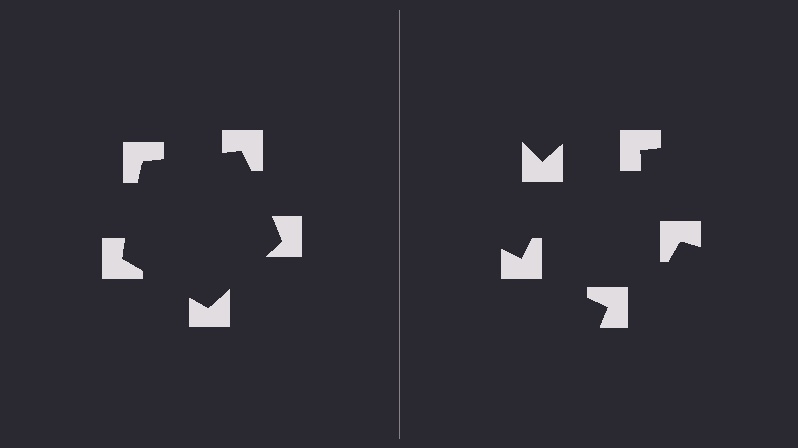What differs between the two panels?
The notched squares are positioned identically on both sides; only the wedge orientations differ. On the left they align to a pentagon; on the right they are misaligned.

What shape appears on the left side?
An illusory pentagon.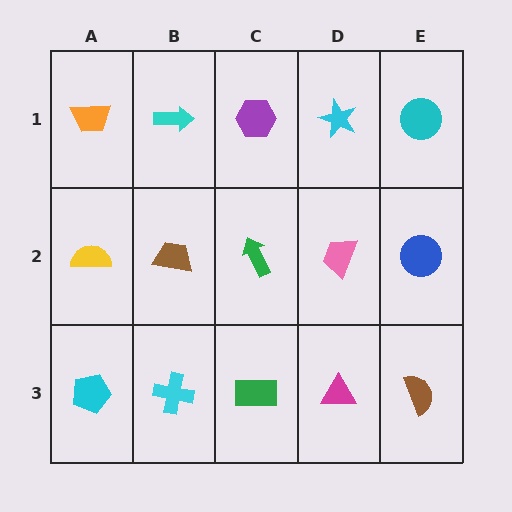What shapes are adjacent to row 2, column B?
A cyan arrow (row 1, column B), a cyan cross (row 3, column B), a yellow semicircle (row 2, column A), a green arrow (row 2, column C).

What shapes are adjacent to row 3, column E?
A blue circle (row 2, column E), a magenta triangle (row 3, column D).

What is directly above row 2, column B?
A cyan arrow.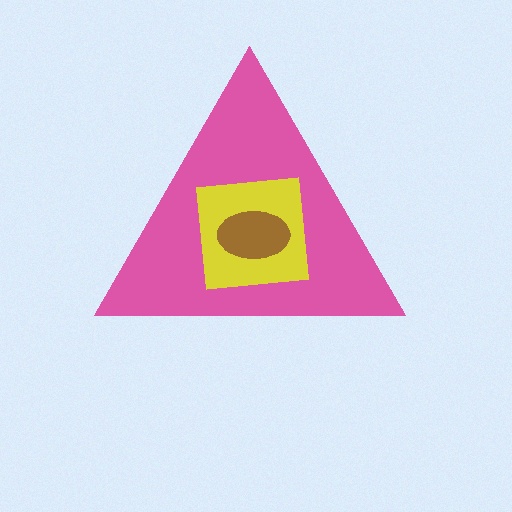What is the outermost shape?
The pink triangle.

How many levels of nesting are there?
3.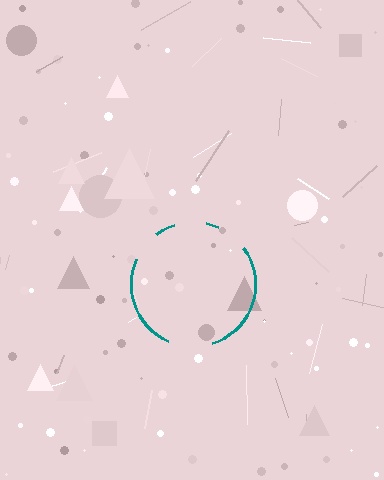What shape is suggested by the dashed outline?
The dashed outline suggests a circle.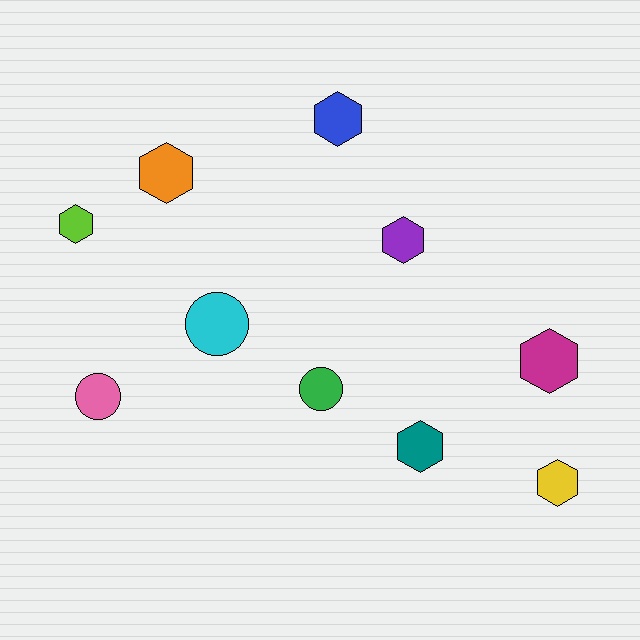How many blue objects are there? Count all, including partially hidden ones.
There is 1 blue object.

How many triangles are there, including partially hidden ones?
There are no triangles.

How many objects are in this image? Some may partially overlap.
There are 10 objects.